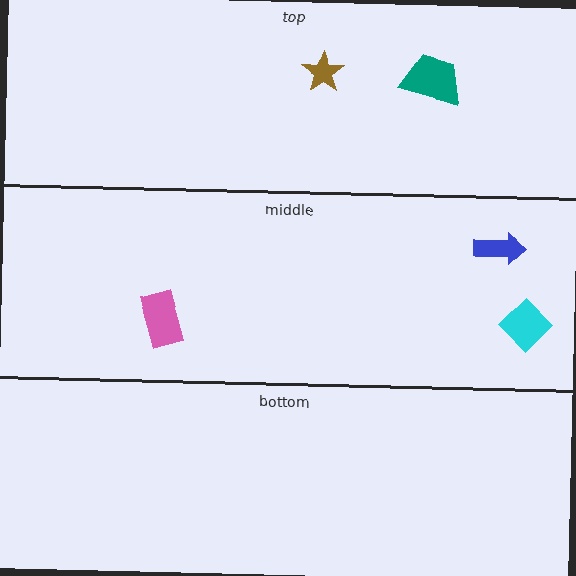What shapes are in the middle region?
The blue arrow, the pink rectangle, the cyan diamond.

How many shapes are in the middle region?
3.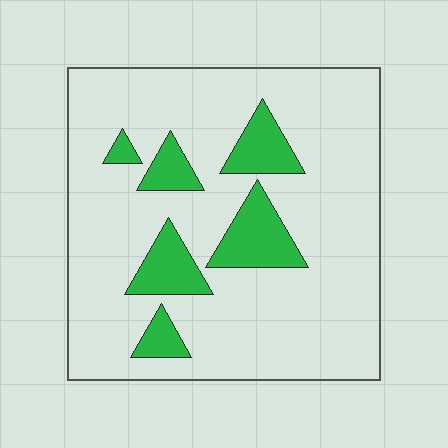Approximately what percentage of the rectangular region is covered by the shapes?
Approximately 15%.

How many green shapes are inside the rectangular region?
6.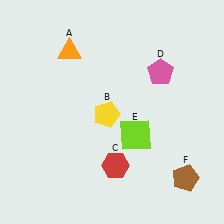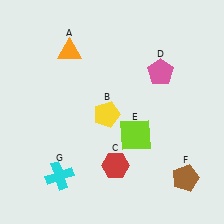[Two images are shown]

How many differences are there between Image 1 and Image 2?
There is 1 difference between the two images.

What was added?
A cyan cross (G) was added in Image 2.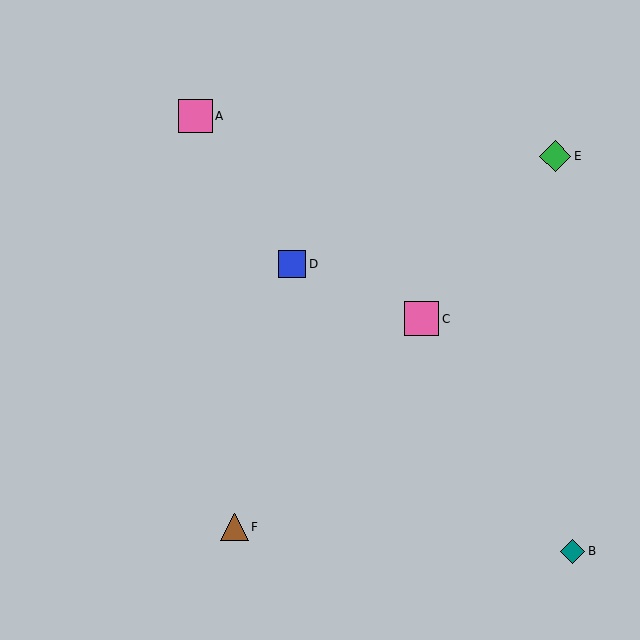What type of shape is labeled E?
Shape E is a green diamond.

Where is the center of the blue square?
The center of the blue square is at (292, 264).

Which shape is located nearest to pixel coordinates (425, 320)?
The pink square (labeled C) at (422, 319) is nearest to that location.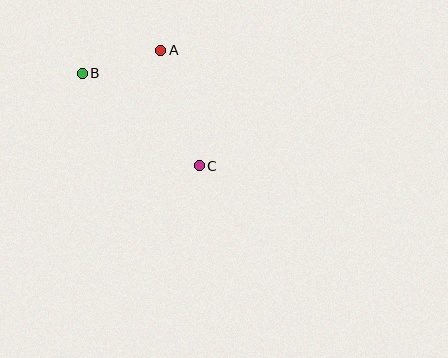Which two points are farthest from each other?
Points B and C are farthest from each other.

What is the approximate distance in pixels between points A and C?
The distance between A and C is approximately 121 pixels.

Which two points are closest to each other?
Points A and B are closest to each other.